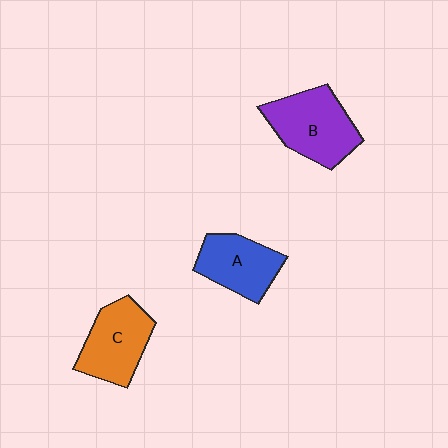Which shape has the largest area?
Shape B (purple).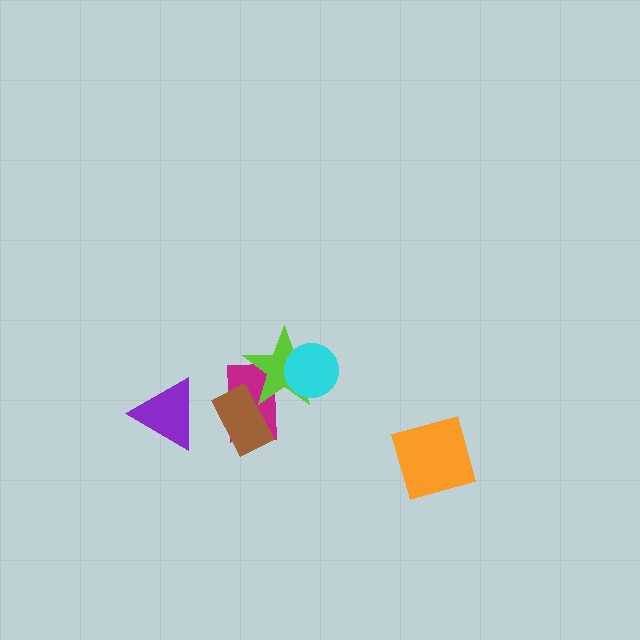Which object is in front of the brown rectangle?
The lime star is in front of the brown rectangle.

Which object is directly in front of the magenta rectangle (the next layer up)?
The brown rectangle is directly in front of the magenta rectangle.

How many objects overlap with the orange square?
0 objects overlap with the orange square.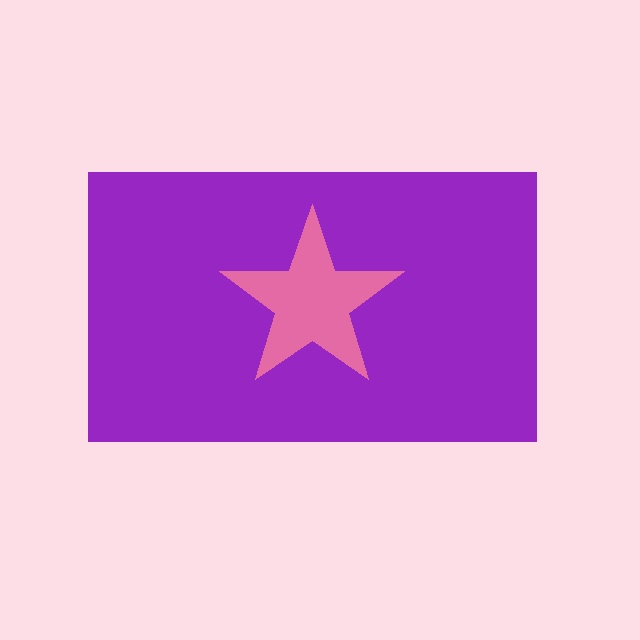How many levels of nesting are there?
2.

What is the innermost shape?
The pink star.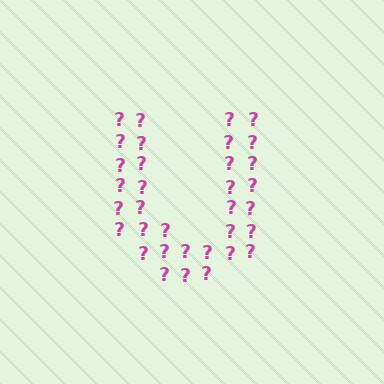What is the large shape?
The large shape is the letter U.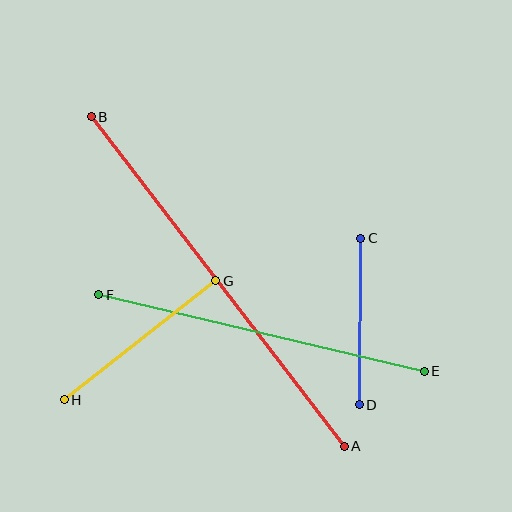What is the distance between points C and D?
The distance is approximately 166 pixels.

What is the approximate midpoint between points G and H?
The midpoint is at approximately (140, 340) pixels.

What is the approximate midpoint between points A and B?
The midpoint is at approximately (218, 282) pixels.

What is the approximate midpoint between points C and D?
The midpoint is at approximately (360, 322) pixels.